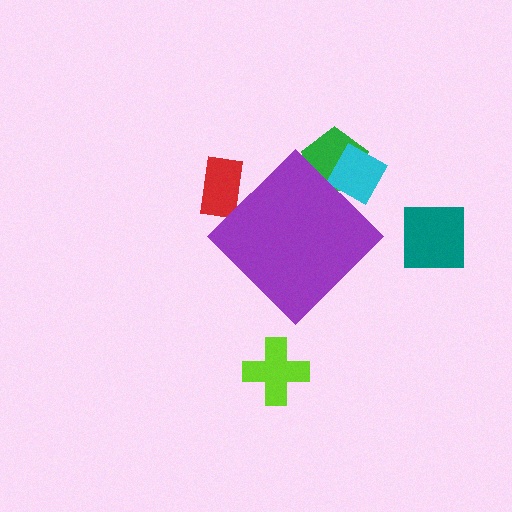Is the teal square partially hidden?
No, the teal square is fully visible.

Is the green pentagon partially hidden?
Yes, the green pentagon is partially hidden behind the purple diamond.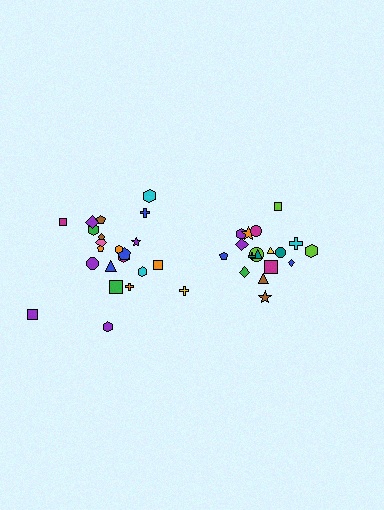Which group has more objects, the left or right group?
The left group.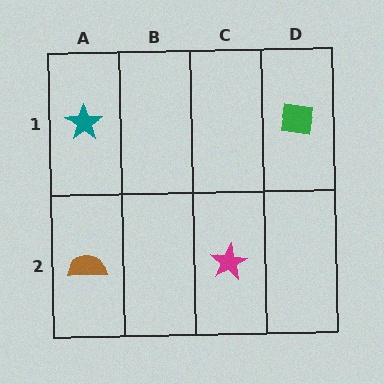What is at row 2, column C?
A magenta star.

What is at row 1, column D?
A green square.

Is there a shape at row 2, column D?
No, that cell is empty.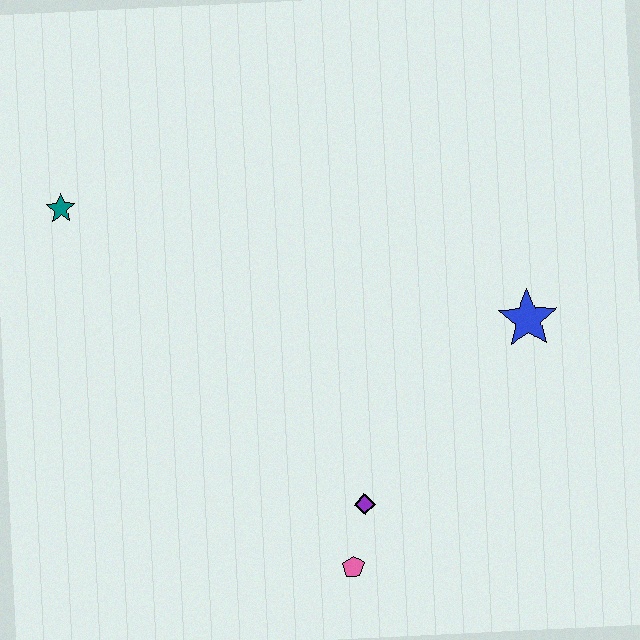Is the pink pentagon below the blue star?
Yes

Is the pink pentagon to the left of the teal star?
No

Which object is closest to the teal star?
The purple diamond is closest to the teal star.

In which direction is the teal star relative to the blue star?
The teal star is to the left of the blue star.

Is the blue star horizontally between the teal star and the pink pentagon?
No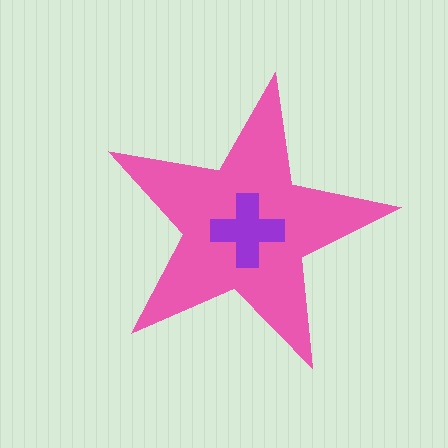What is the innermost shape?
The purple cross.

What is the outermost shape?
The pink star.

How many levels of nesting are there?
2.